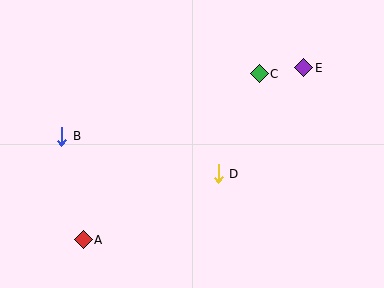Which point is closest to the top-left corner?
Point B is closest to the top-left corner.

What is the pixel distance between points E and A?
The distance between E and A is 280 pixels.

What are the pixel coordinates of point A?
Point A is at (83, 240).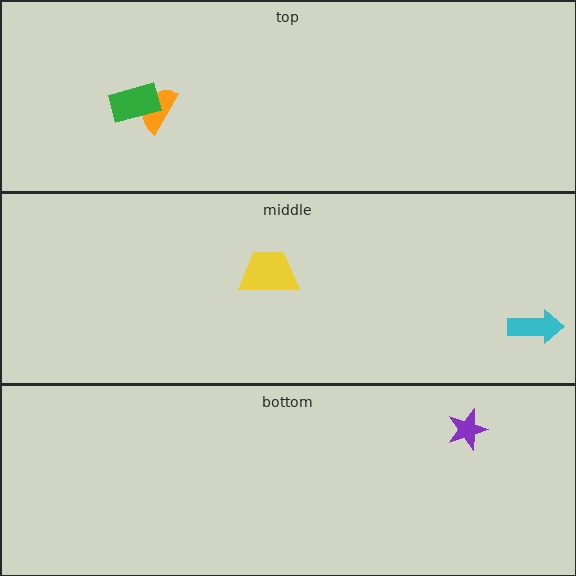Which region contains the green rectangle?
The top region.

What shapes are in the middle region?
The cyan arrow, the yellow trapezoid.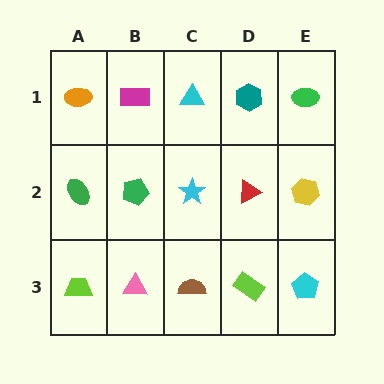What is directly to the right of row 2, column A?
A green pentagon.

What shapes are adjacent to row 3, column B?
A green pentagon (row 2, column B), a lime trapezoid (row 3, column A), a brown semicircle (row 3, column C).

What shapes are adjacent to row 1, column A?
A green ellipse (row 2, column A), a magenta rectangle (row 1, column B).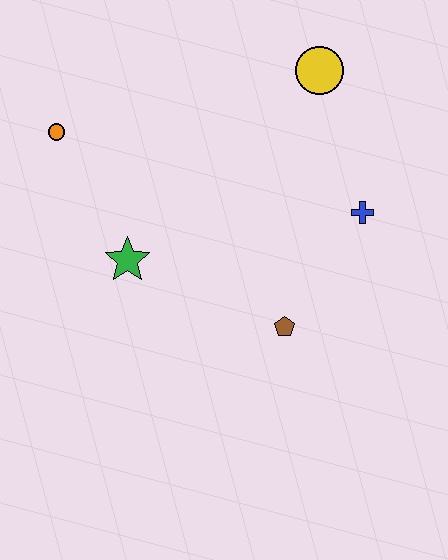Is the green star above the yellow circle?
No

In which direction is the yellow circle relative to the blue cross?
The yellow circle is above the blue cross.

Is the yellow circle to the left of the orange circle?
No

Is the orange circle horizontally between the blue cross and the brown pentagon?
No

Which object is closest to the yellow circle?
The blue cross is closest to the yellow circle.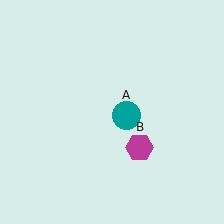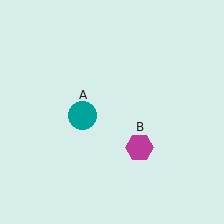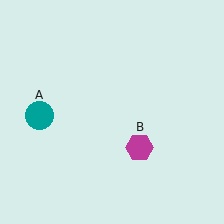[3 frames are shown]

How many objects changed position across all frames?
1 object changed position: teal circle (object A).